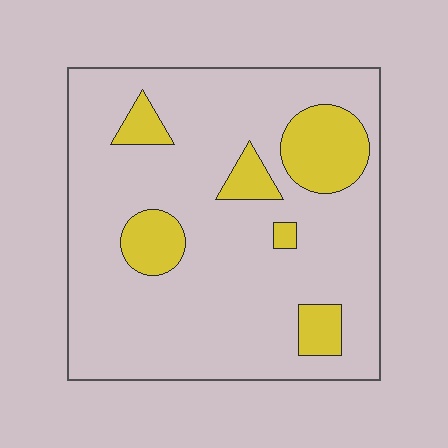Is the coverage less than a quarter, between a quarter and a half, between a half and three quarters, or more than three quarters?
Less than a quarter.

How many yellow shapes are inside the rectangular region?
6.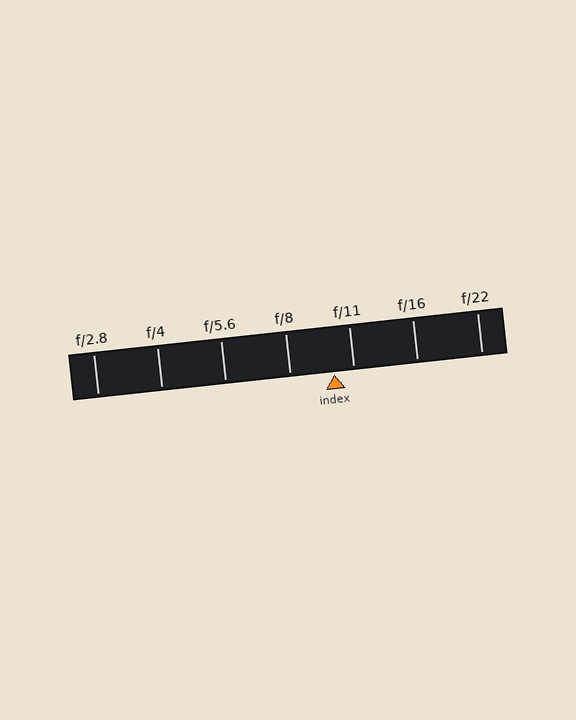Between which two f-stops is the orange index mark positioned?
The index mark is between f/8 and f/11.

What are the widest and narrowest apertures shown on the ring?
The widest aperture shown is f/2.8 and the narrowest is f/22.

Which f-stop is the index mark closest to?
The index mark is closest to f/11.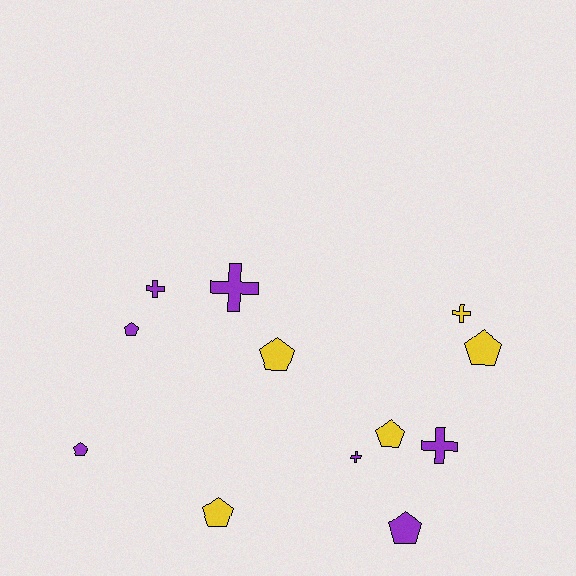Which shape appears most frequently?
Pentagon, with 7 objects.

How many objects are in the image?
There are 12 objects.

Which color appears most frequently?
Purple, with 7 objects.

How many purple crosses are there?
There are 4 purple crosses.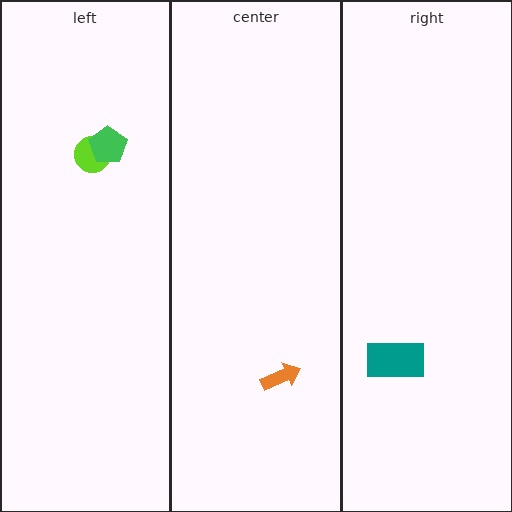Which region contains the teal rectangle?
The right region.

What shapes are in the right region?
The teal rectangle.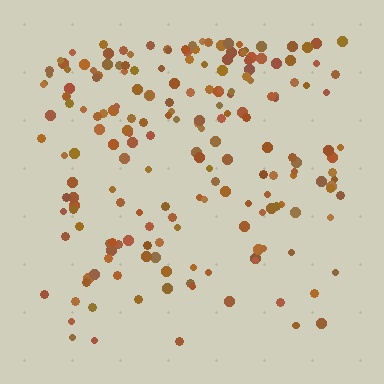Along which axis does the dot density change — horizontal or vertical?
Vertical.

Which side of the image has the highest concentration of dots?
The top.